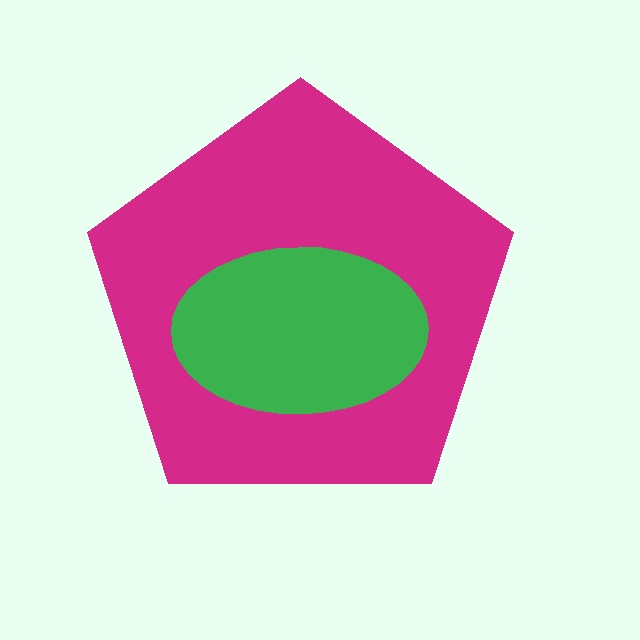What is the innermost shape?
The green ellipse.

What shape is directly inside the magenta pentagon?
The green ellipse.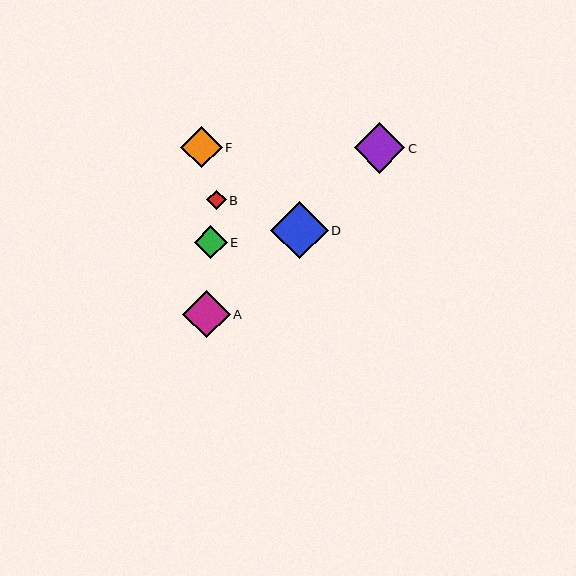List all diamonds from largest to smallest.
From largest to smallest: D, C, A, F, E, B.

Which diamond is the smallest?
Diamond B is the smallest with a size of approximately 19 pixels.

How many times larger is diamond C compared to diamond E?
Diamond C is approximately 1.5 times the size of diamond E.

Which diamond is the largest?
Diamond D is the largest with a size of approximately 57 pixels.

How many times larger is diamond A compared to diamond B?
Diamond A is approximately 2.5 times the size of diamond B.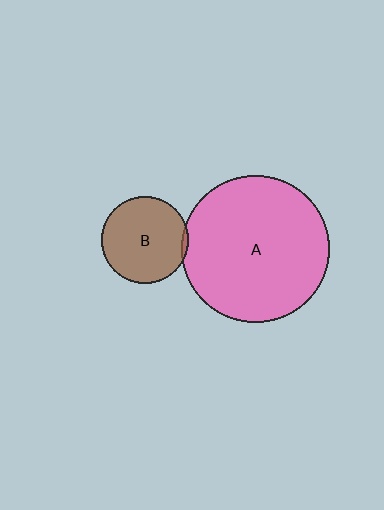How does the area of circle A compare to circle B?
Approximately 2.9 times.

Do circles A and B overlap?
Yes.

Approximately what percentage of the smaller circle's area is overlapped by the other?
Approximately 5%.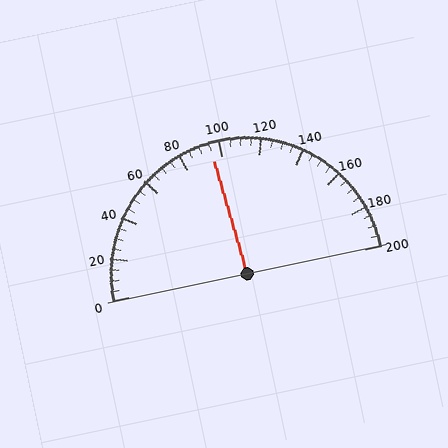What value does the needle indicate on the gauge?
The needle indicates approximately 95.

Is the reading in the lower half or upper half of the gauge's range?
The reading is in the lower half of the range (0 to 200).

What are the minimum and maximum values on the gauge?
The gauge ranges from 0 to 200.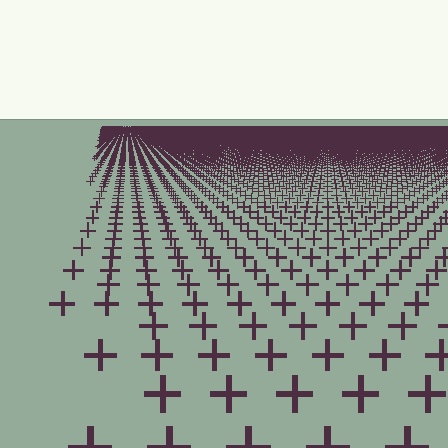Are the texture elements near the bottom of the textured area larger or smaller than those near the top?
Larger. Near the bottom, elements are closer to the viewer and appear at a bigger on-screen size.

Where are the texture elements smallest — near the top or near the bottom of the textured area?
Near the top.